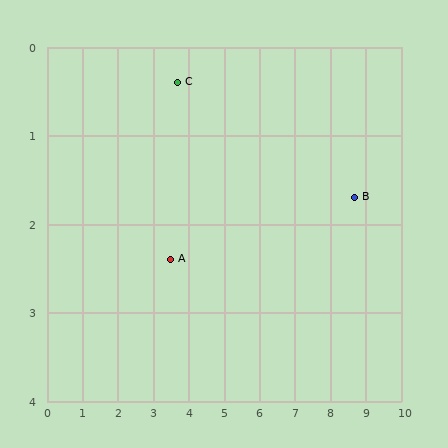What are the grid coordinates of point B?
Point B is at approximately (8.7, 1.7).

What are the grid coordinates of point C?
Point C is at approximately (3.7, 0.4).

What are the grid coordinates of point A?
Point A is at approximately (3.5, 2.4).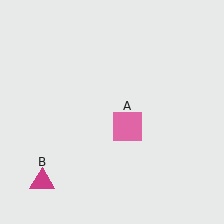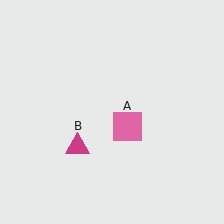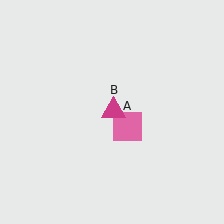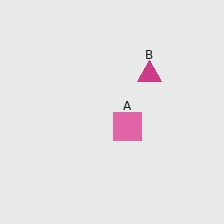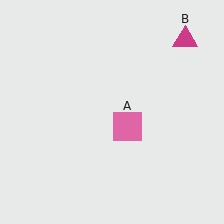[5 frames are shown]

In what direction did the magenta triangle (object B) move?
The magenta triangle (object B) moved up and to the right.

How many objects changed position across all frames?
1 object changed position: magenta triangle (object B).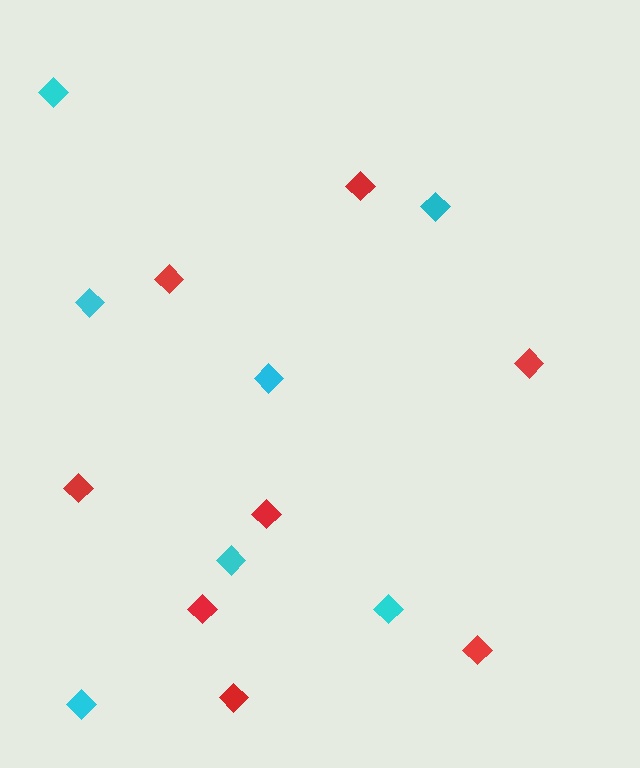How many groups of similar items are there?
There are 2 groups: one group of red diamonds (8) and one group of cyan diamonds (7).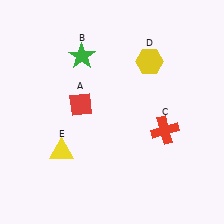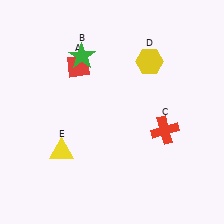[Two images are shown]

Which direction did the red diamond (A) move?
The red diamond (A) moved up.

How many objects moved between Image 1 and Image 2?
1 object moved between the two images.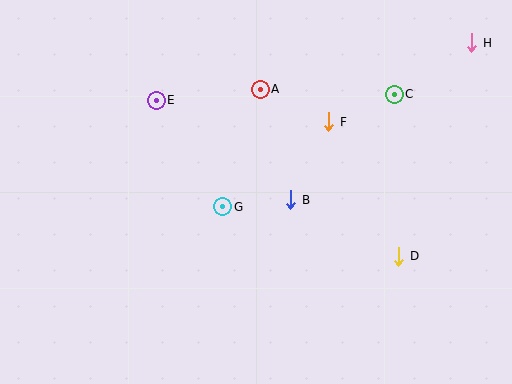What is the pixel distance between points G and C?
The distance between G and C is 205 pixels.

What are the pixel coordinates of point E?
Point E is at (156, 100).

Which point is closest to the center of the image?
Point B at (291, 200) is closest to the center.